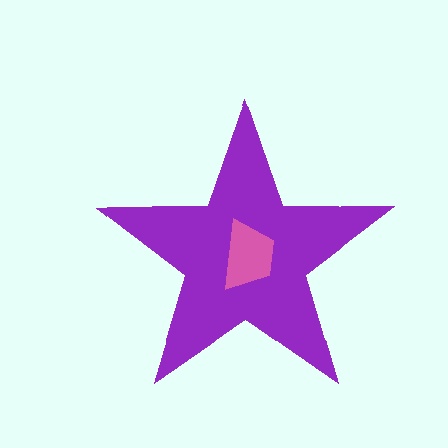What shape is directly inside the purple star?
The pink trapezoid.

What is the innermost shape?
The pink trapezoid.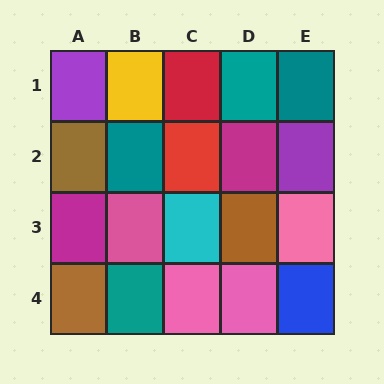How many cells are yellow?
1 cell is yellow.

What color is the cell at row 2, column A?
Brown.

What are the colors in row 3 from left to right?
Magenta, pink, cyan, brown, pink.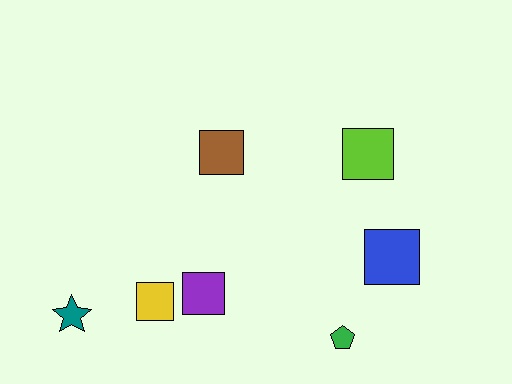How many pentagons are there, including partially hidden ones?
There is 1 pentagon.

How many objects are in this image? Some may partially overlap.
There are 7 objects.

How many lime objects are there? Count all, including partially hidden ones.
There is 1 lime object.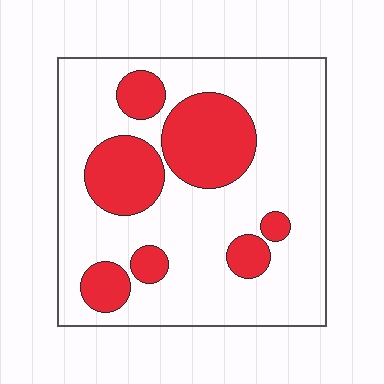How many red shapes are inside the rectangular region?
7.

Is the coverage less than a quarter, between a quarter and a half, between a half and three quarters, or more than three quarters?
Between a quarter and a half.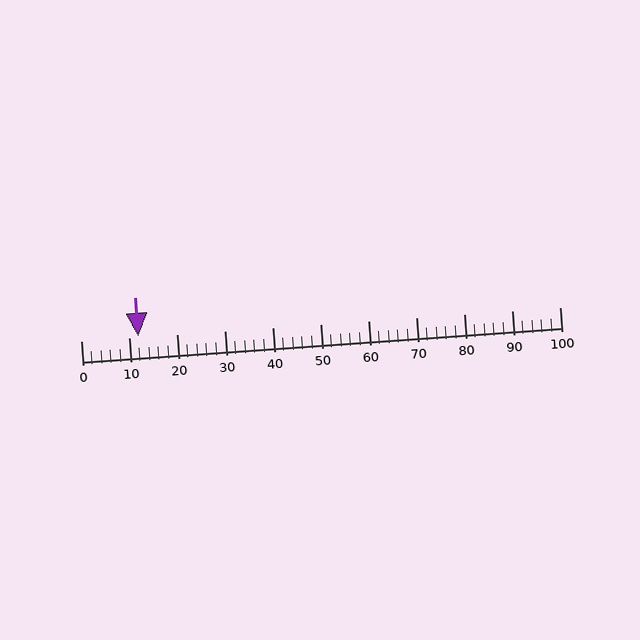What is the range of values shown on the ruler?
The ruler shows values from 0 to 100.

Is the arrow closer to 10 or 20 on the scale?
The arrow is closer to 10.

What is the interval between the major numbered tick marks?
The major tick marks are spaced 10 units apart.